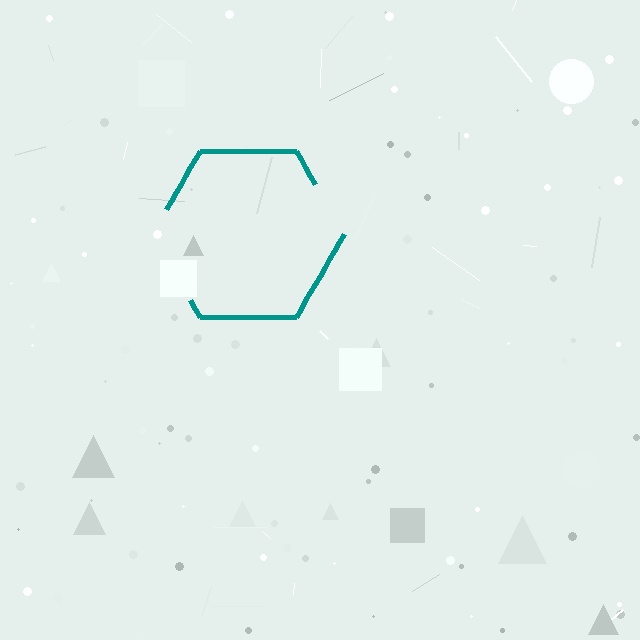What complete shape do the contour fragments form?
The contour fragments form a hexagon.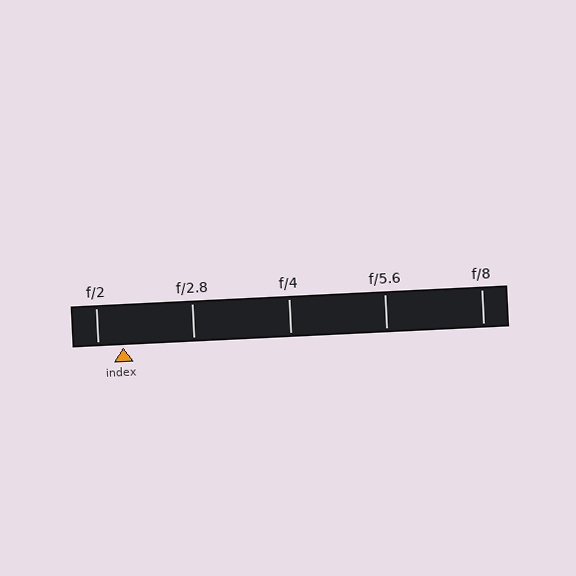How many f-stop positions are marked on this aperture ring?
There are 5 f-stop positions marked.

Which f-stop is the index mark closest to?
The index mark is closest to f/2.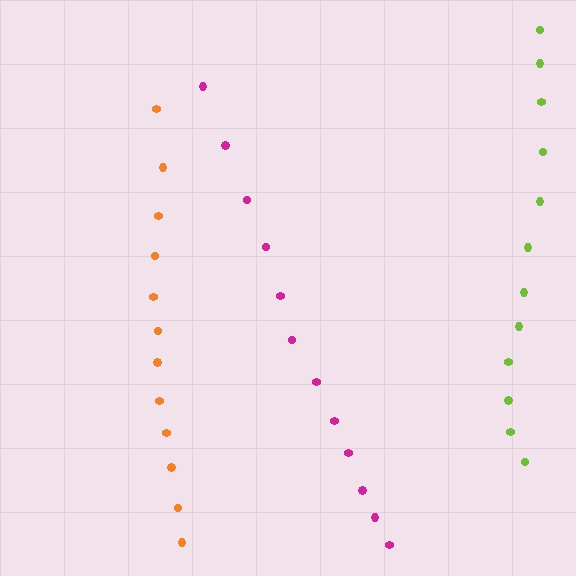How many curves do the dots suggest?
There are 3 distinct paths.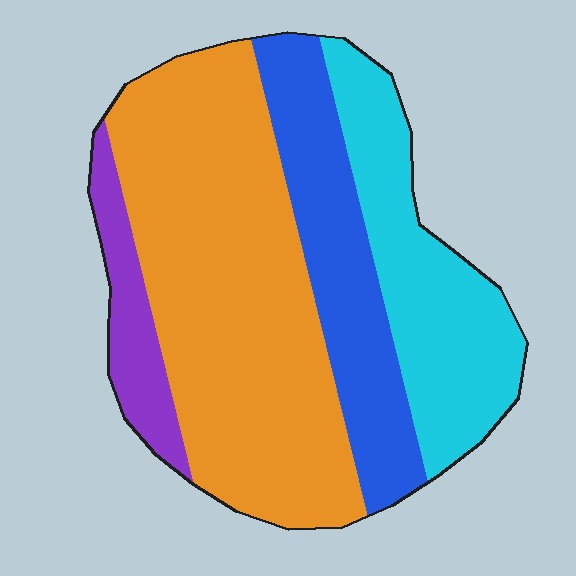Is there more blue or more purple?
Blue.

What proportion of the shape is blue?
Blue covers about 20% of the shape.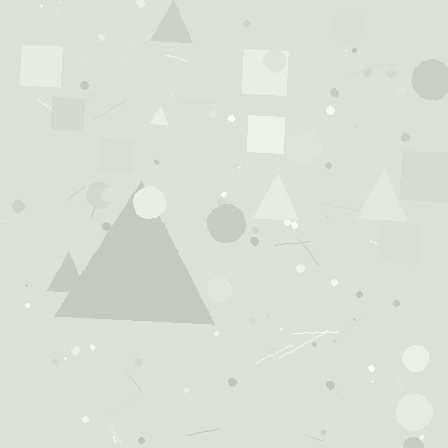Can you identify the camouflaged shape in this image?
The camouflaged shape is a triangle.